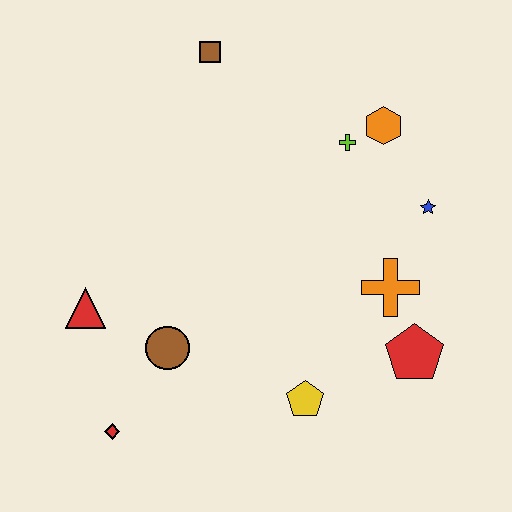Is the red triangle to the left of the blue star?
Yes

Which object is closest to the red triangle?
The brown circle is closest to the red triangle.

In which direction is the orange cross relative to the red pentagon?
The orange cross is above the red pentagon.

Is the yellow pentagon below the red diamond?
No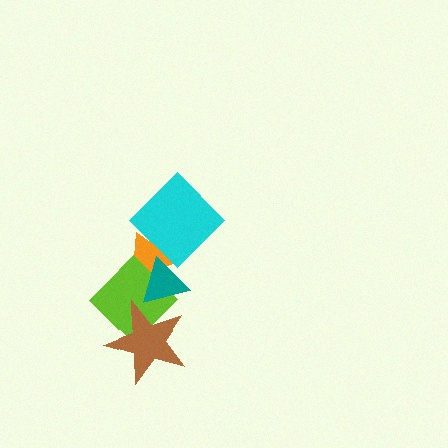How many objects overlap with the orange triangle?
3 objects overlap with the orange triangle.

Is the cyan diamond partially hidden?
Yes, it is partially covered by another shape.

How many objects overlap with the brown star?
2 objects overlap with the brown star.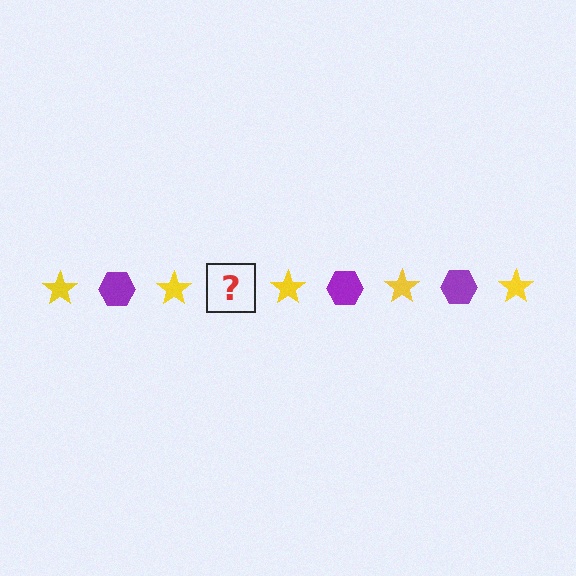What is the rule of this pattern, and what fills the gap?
The rule is that the pattern alternates between yellow star and purple hexagon. The gap should be filled with a purple hexagon.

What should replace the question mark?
The question mark should be replaced with a purple hexagon.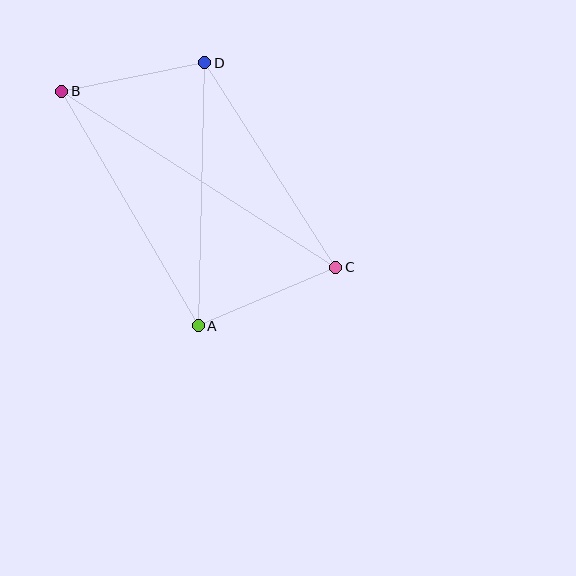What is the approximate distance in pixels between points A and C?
The distance between A and C is approximately 149 pixels.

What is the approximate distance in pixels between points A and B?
The distance between A and B is approximately 271 pixels.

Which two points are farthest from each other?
Points B and C are farthest from each other.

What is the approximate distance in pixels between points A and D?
The distance between A and D is approximately 263 pixels.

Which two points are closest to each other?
Points B and D are closest to each other.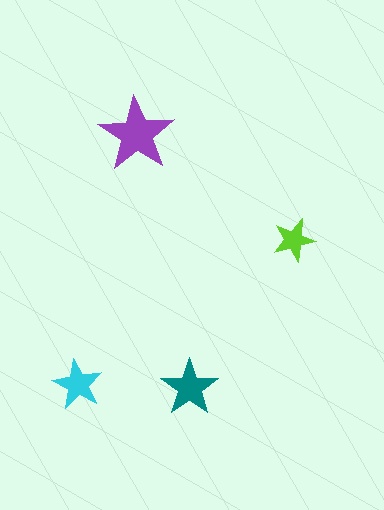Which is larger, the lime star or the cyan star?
The cyan one.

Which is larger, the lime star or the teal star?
The teal one.